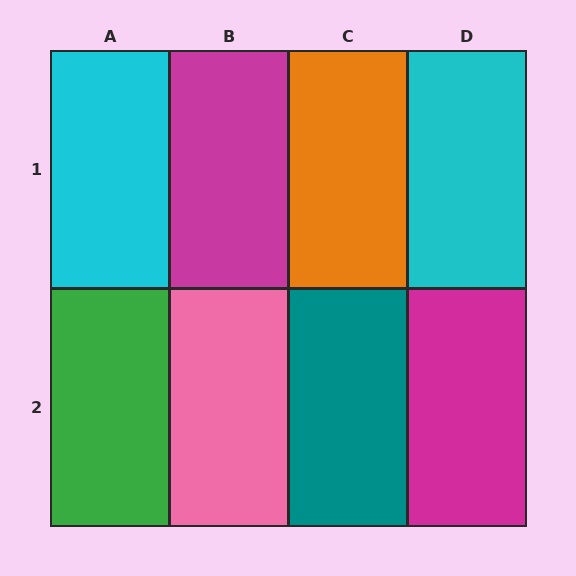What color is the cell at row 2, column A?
Green.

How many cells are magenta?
2 cells are magenta.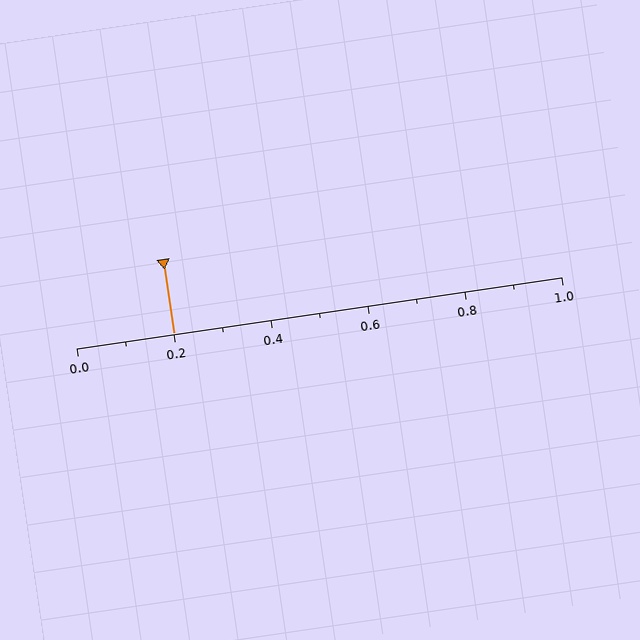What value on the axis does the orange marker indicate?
The marker indicates approximately 0.2.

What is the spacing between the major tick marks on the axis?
The major ticks are spaced 0.2 apart.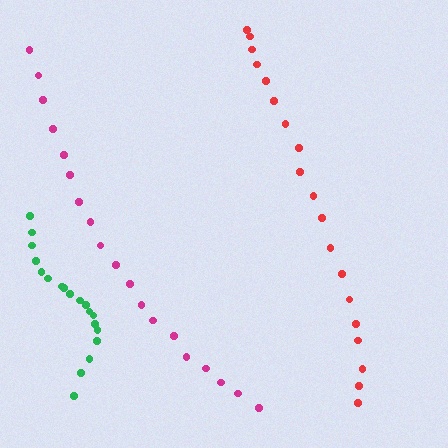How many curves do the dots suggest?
There are 3 distinct paths.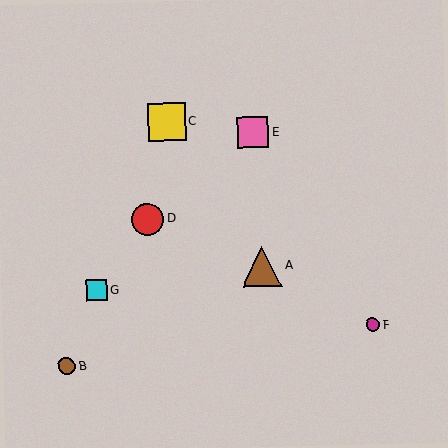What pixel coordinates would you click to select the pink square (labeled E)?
Click at (253, 132) to select the pink square E.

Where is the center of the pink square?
The center of the pink square is at (253, 132).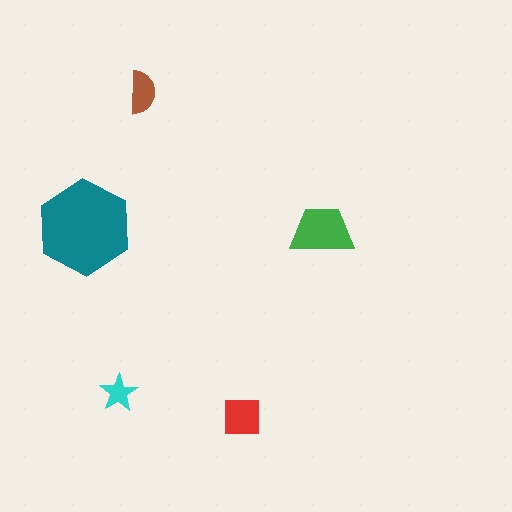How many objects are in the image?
There are 5 objects in the image.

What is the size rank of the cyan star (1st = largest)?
5th.